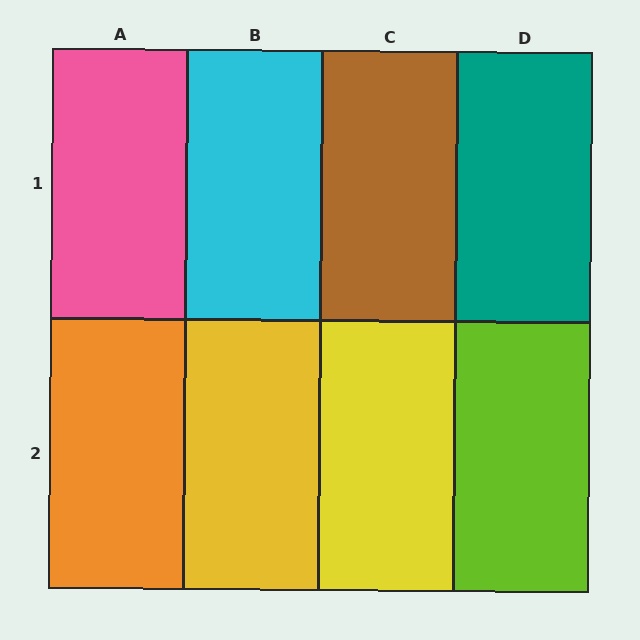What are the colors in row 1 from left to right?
Pink, cyan, brown, teal.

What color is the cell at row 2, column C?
Yellow.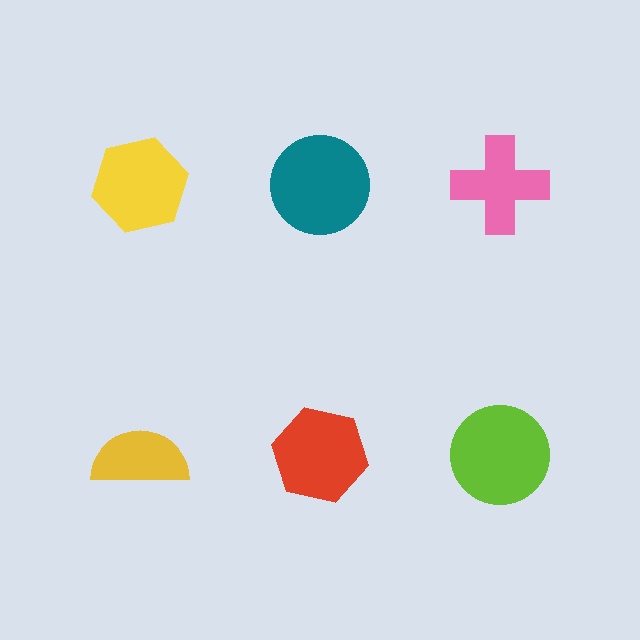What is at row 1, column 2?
A teal circle.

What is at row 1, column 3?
A pink cross.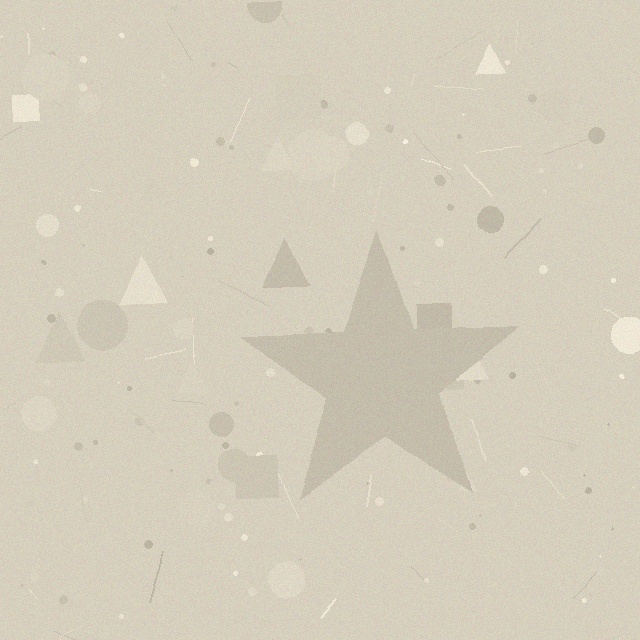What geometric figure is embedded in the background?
A star is embedded in the background.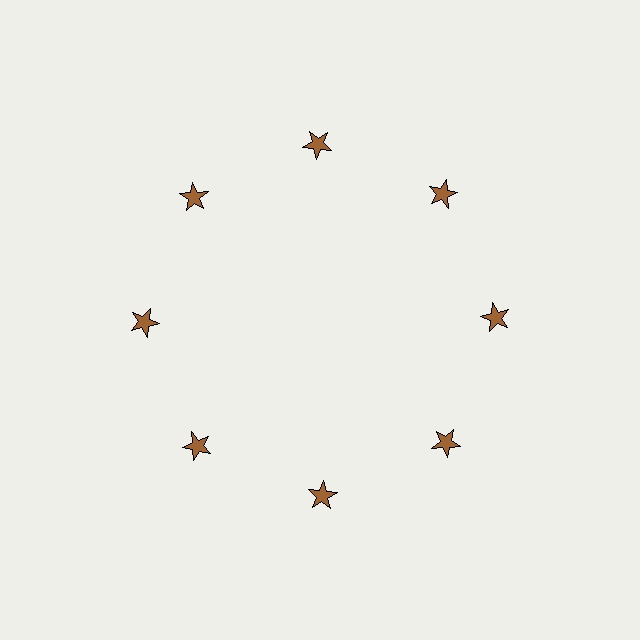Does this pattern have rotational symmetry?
Yes, this pattern has 8-fold rotational symmetry. It looks the same after rotating 45 degrees around the center.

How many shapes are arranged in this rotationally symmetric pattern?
There are 8 shapes, arranged in 8 groups of 1.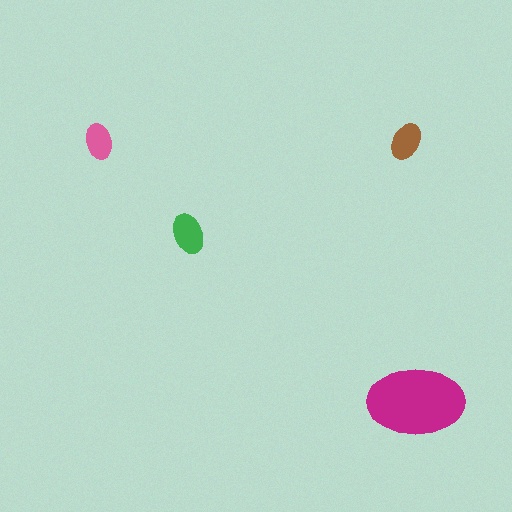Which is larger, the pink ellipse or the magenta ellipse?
The magenta one.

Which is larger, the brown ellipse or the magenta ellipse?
The magenta one.